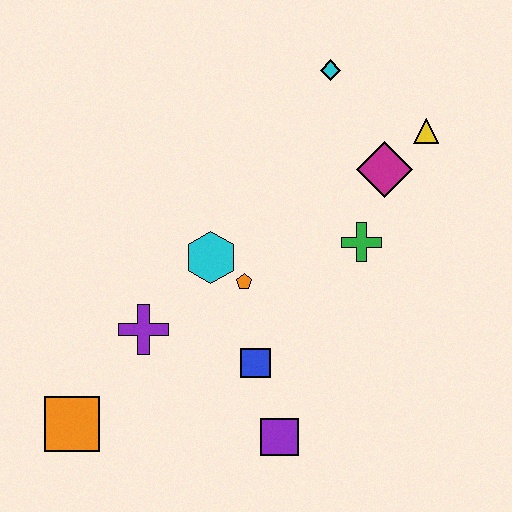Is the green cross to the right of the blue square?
Yes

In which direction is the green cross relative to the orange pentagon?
The green cross is to the right of the orange pentagon.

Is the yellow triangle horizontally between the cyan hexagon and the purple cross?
No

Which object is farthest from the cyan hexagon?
The yellow triangle is farthest from the cyan hexagon.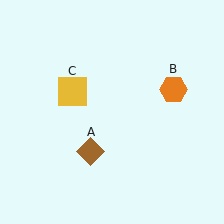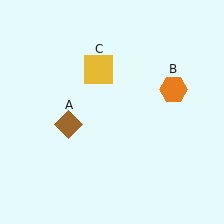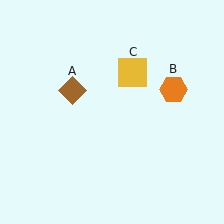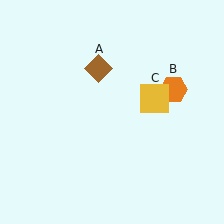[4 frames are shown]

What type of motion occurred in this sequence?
The brown diamond (object A), yellow square (object C) rotated clockwise around the center of the scene.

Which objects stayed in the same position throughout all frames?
Orange hexagon (object B) remained stationary.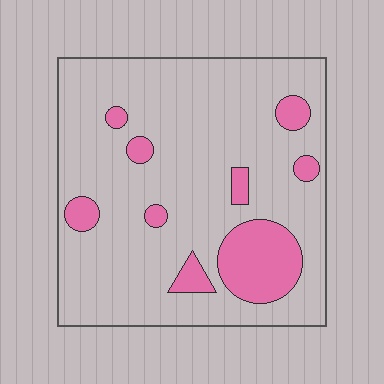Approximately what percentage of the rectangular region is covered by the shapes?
Approximately 15%.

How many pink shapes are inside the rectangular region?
9.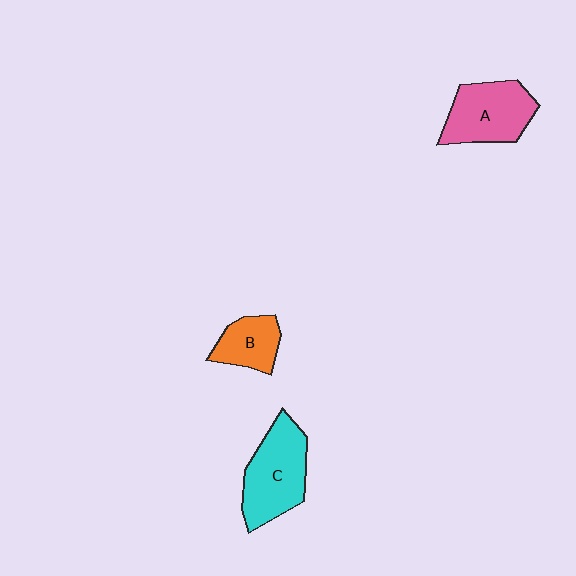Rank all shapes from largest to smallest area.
From largest to smallest: C (cyan), A (pink), B (orange).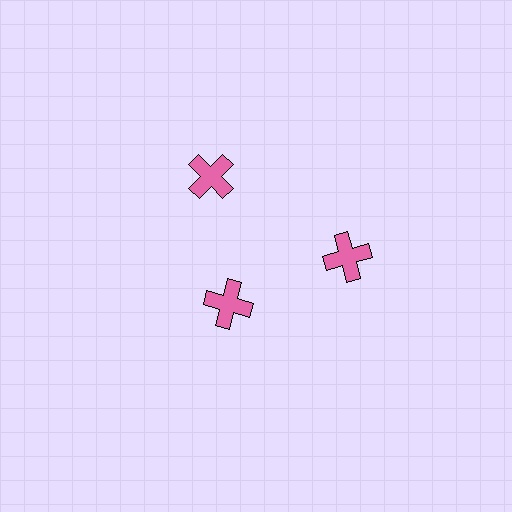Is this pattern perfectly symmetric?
No. The 3 pink crosses are arranged in a ring, but one element near the 7 o'clock position is pulled inward toward the center, breaking the 3-fold rotational symmetry.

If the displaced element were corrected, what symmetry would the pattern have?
It would have 3-fold rotational symmetry — the pattern would map onto itself every 120 degrees.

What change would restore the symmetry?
The symmetry would be restored by moving it outward, back onto the ring so that all 3 crosses sit at equal angles and equal distance from the center.